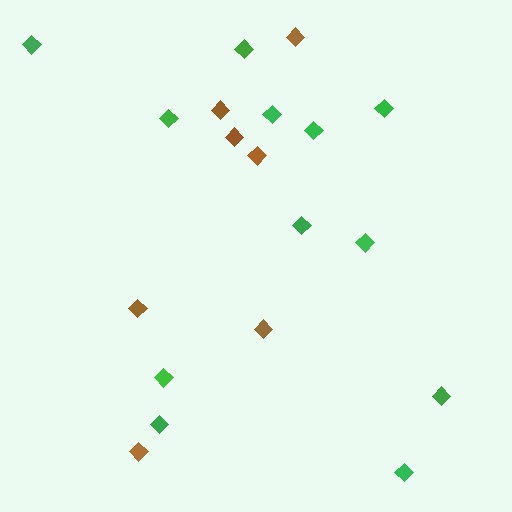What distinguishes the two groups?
There are 2 groups: one group of green diamonds (12) and one group of brown diamonds (7).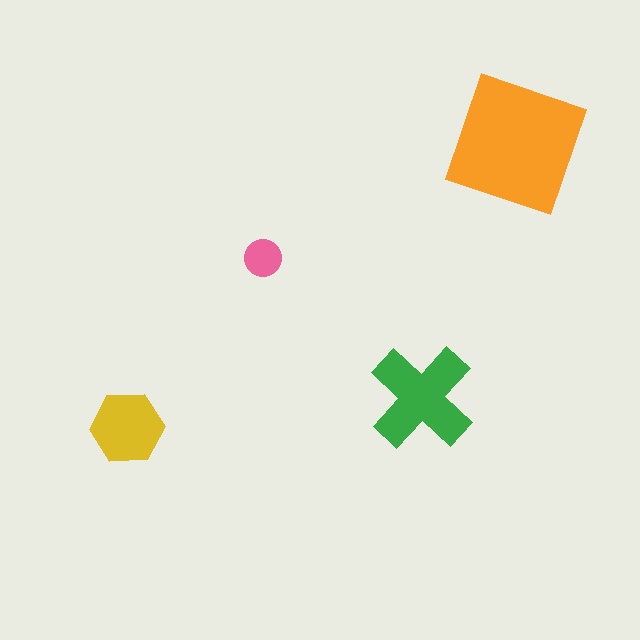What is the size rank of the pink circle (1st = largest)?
4th.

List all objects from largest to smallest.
The orange square, the green cross, the yellow hexagon, the pink circle.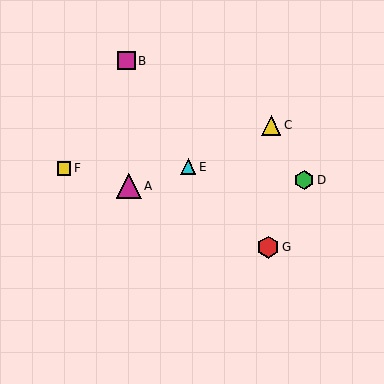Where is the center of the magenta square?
The center of the magenta square is at (126, 61).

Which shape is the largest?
The magenta triangle (labeled A) is the largest.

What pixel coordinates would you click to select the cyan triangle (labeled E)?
Click at (188, 167) to select the cyan triangle E.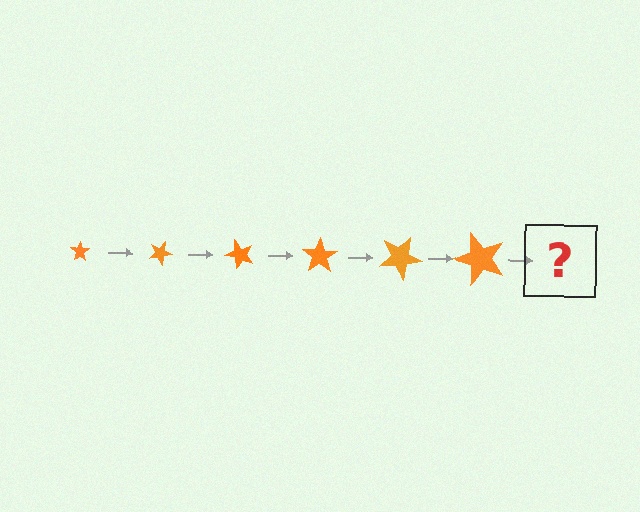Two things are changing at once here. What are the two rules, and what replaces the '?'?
The two rules are that the star grows larger each step and it rotates 25 degrees each step. The '?' should be a star, larger than the previous one and rotated 150 degrees from the start.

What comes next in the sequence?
The next element should be a star, larger than the previous one and rotated 150 degrees from the start.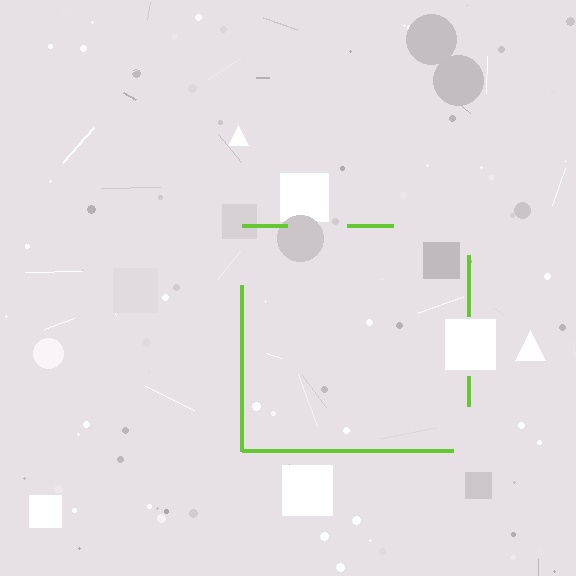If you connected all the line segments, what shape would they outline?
They would outline a square.